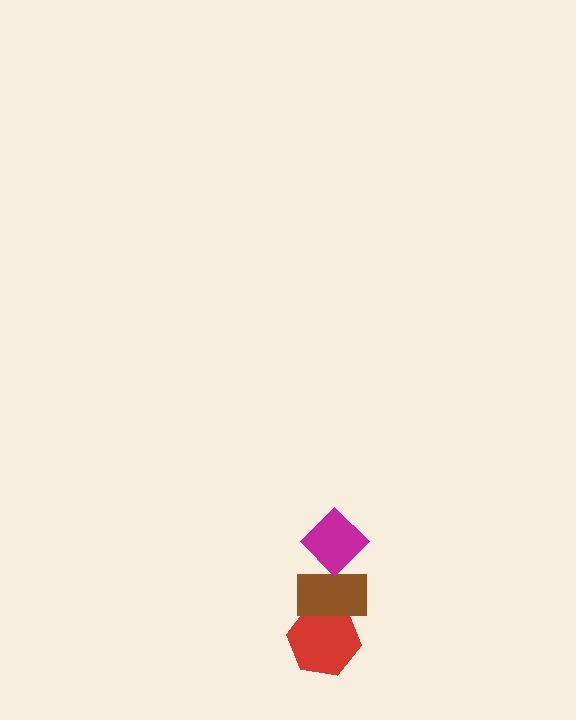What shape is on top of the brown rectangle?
The magenta diamond is on top of the brown rectangle.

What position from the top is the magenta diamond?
The magenta diamond is 1st from the top.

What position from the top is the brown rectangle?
The brown rectangle is 2nd from the top.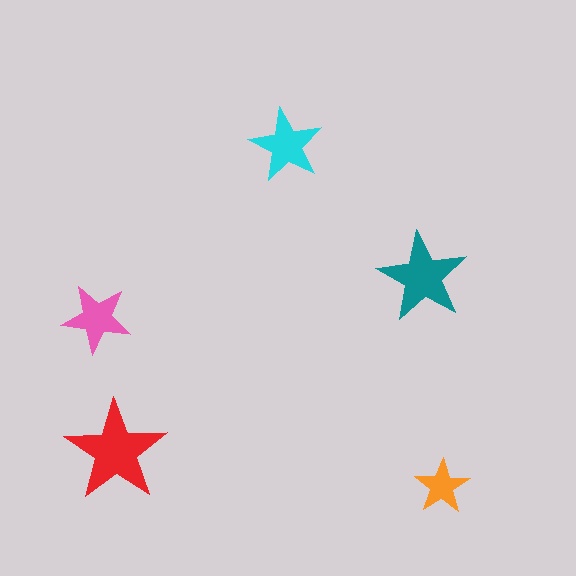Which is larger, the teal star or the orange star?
The teal one.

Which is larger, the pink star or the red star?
The red one.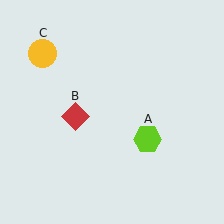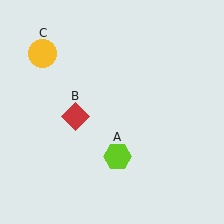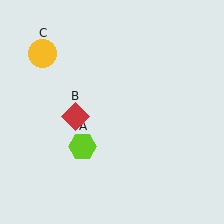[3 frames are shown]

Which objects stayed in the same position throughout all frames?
Red diamond (object B) and yellow circle (object C) remained stationary.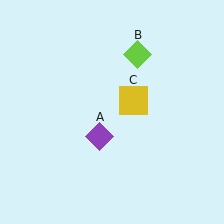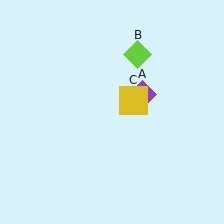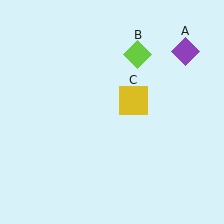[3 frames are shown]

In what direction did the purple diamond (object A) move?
The purple diamond (object A) moved up and to the right.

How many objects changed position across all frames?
1 object changed position: purple diamond (object A).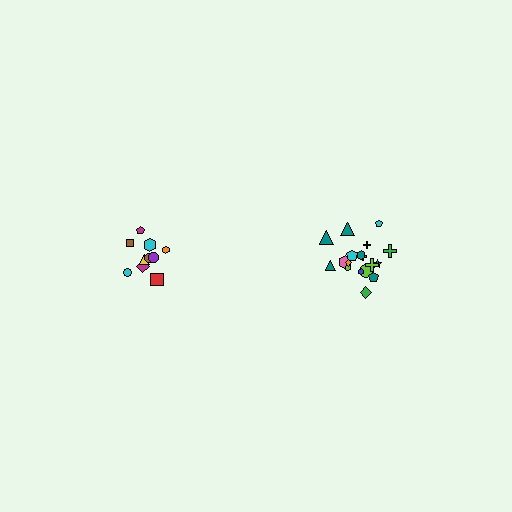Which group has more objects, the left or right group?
The right group.